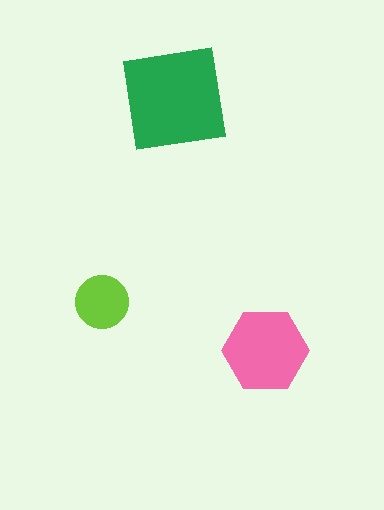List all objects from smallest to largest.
The lime circle, the pink hexagon, the green square.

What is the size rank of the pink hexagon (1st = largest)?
2nd.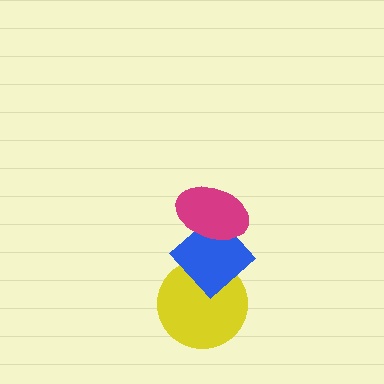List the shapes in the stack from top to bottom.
From top to bottom: the magenta ellipse, the blue diamond, the yellow circle.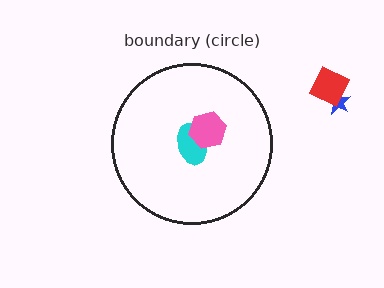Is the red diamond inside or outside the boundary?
Outside.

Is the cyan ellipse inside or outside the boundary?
Inside.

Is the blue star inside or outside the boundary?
Outside.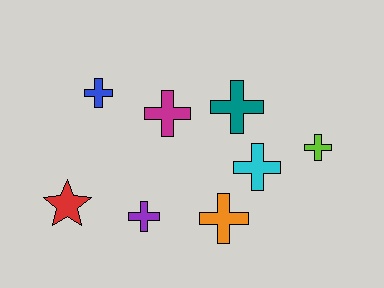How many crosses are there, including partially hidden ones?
There are 7 crosses.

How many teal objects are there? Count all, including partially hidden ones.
There is 1 teal object.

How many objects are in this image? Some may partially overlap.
There are 8 objects.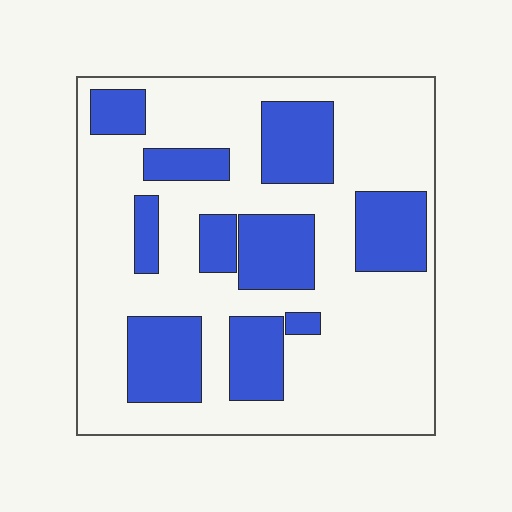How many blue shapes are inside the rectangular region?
10.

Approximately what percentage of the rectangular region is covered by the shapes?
Approximately 30%.